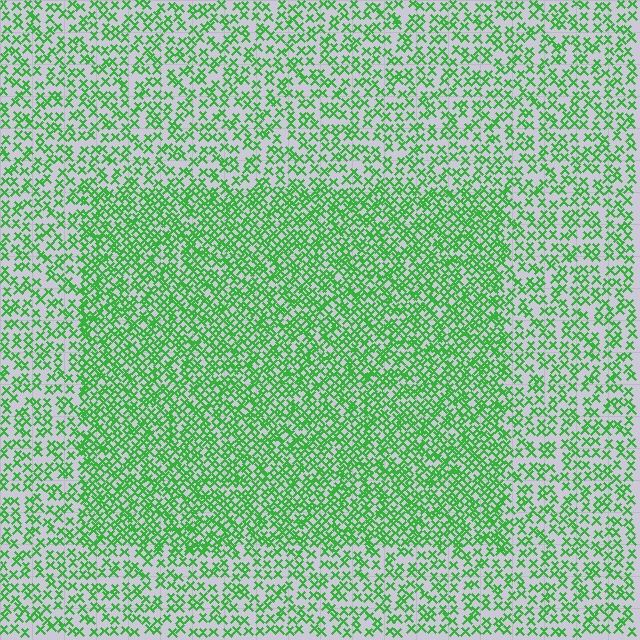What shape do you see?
I see a rectangle.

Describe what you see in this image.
The image contains small green elements arranged at two different densities. A rectangle-shaped region is visible where the elements are more densely packed than the surrounding area.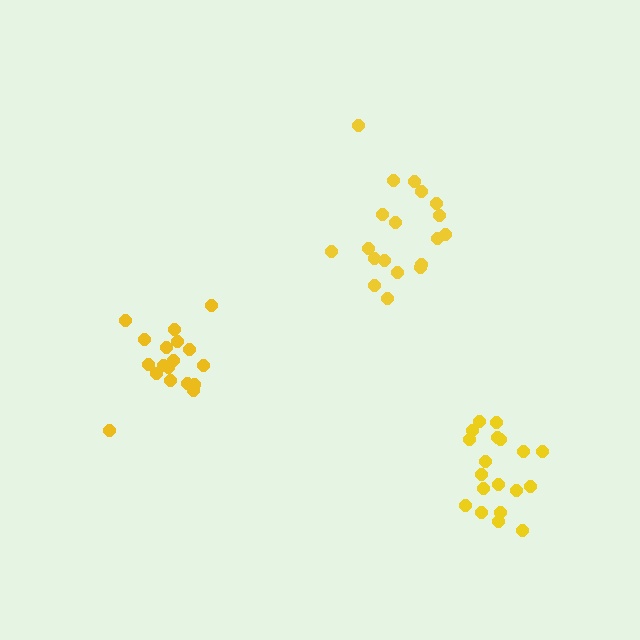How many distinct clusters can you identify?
There are 3 distinct clusters.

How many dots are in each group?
Group 1: 19 dots, Group 2: 18 dots, Group 3: 19 dots (56 total).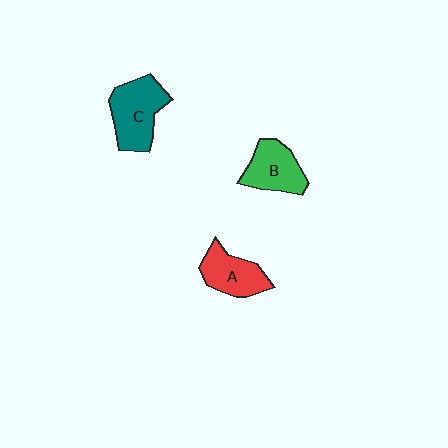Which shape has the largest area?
Shape C (teal).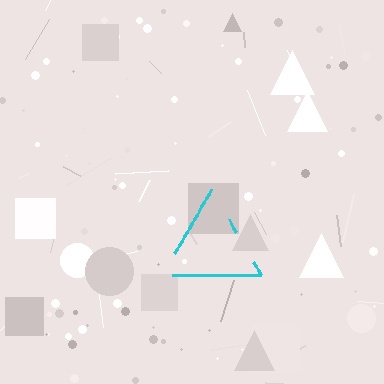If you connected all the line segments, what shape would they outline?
They would outline a triangle.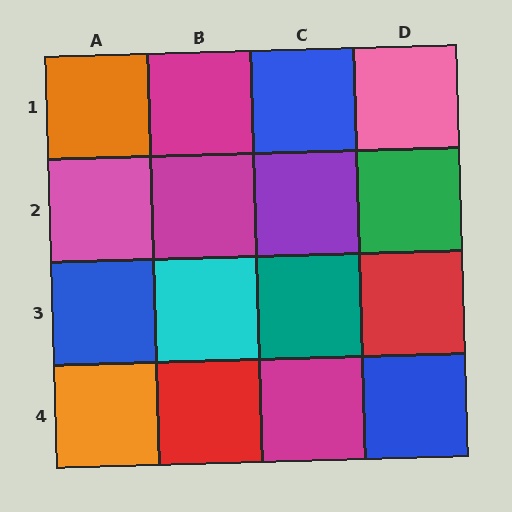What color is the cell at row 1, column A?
Orange.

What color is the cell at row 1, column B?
Magenta.